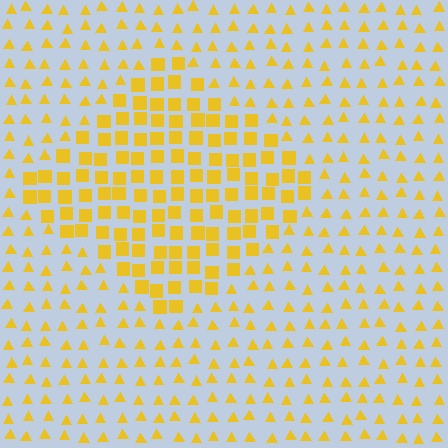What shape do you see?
I see a diamond.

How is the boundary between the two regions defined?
The boundary is defined by a change in element shape: squares inside vs. triangles outside. All elements share the same color and spacing.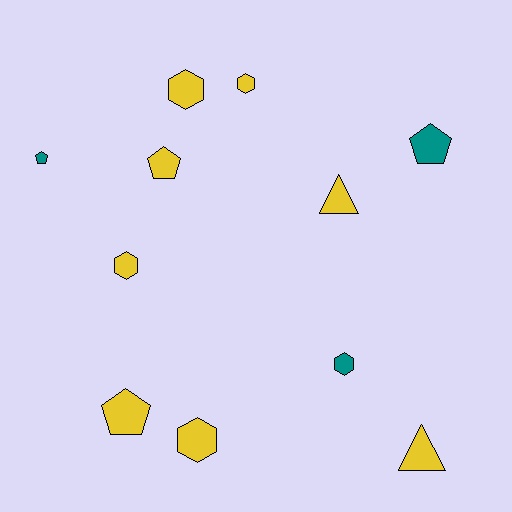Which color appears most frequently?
Yellow, with 8 objects.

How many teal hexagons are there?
There is 1 teal hexagon.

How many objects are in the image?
There are 11 objects.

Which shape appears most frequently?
Hexagon, with 5 objects.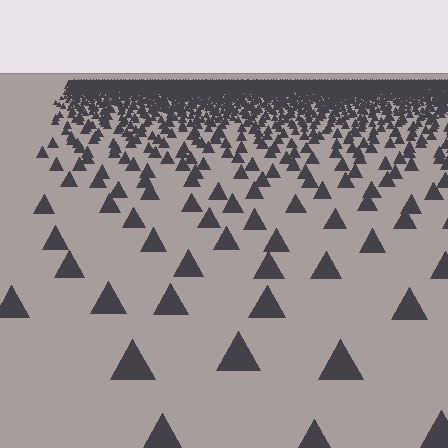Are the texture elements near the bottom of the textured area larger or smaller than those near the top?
Larger. Near the bottom, elements are closer to the viewer and appear at a bigger on-screen size.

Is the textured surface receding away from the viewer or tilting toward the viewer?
The surface is receding away from the viewer. Texture elements get smaller and denser toward the top.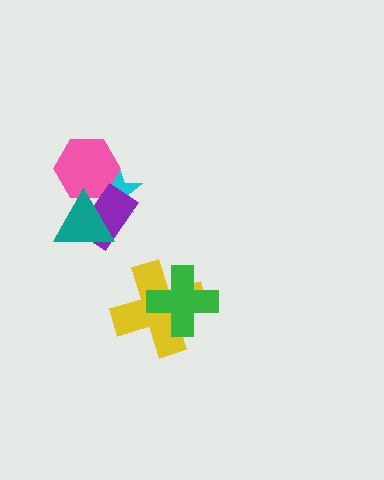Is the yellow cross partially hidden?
Yes, it is partially covered by another shape.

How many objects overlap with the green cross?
1 object overlaps with the green cross.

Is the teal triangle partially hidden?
No, no other shape covers it.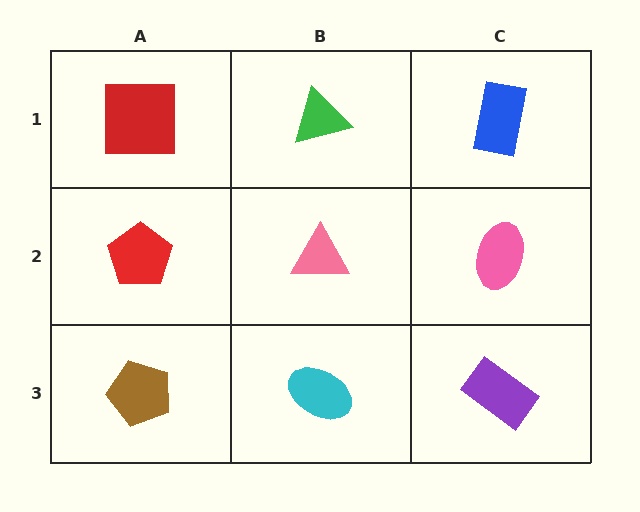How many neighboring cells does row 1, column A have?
2.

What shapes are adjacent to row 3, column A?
A red pentagon (row 2, column A), a cyan ellipse (row 3, column B).